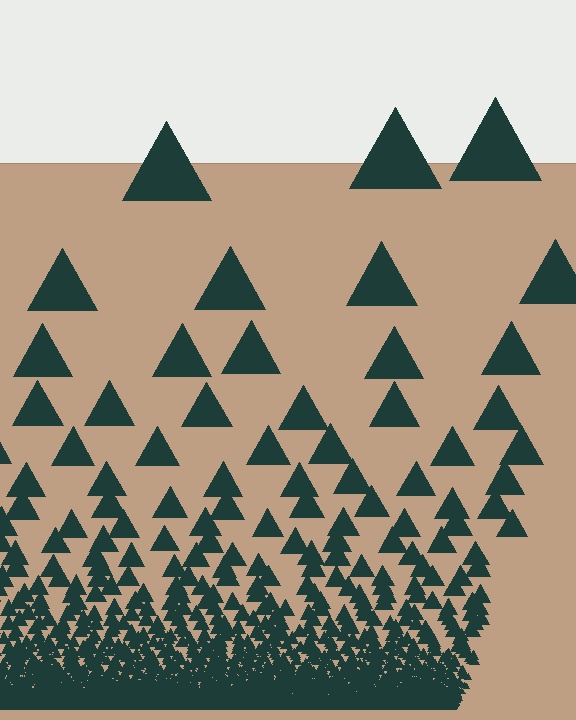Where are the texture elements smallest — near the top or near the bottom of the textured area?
Near the bottom.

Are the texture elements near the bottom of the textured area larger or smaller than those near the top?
Smaller. The gradient is inverted — elements near the bottom are smaller and denser.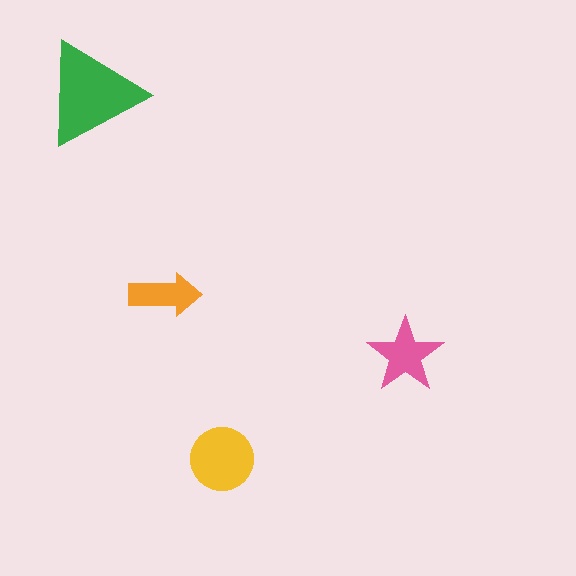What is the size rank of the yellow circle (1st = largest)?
2nd.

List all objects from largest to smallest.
The green triangle, the yellow circle, the pink star, the orange arrow.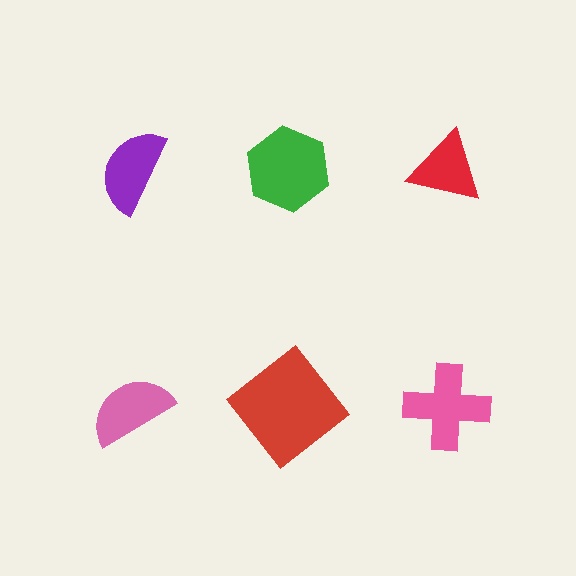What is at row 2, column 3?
A pink cross.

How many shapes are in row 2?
3 shapes.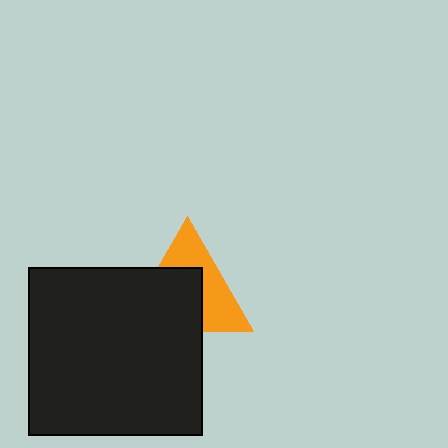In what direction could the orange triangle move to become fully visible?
The orange triangle could move up. That would shift it out from behind the black rectangle entirely.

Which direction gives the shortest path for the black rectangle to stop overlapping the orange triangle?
Moving down gives the shortest separation.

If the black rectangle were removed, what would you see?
You would see the complete orange triangle.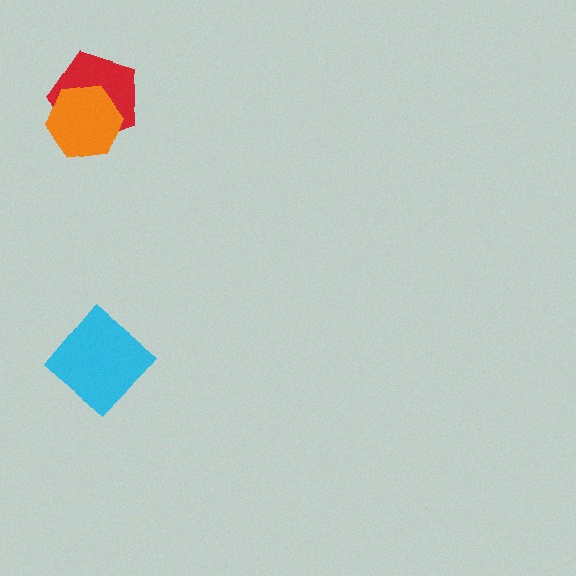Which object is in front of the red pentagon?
The orange hexagon is in front of the red pentagon.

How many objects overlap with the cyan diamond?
0 objects overlap with the cyan diamond.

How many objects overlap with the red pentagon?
1 object overlaps with the red pentagon.